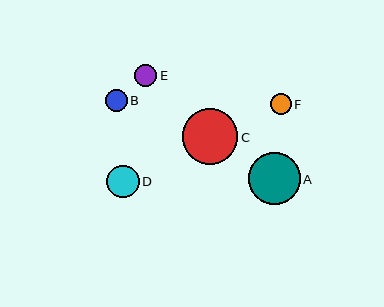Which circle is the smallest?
Circle F is the smallest with a size of approximately 21 pixels.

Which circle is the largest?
Circle C is the largest with a size of approximately 56 pixels.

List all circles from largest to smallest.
From largest to smallest: C, A, D, E, B, F.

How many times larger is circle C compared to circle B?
Circle C is approximately 2.6 times the size of circle B.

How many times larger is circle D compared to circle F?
Circle D is approximately 1.6 times the size of circle F.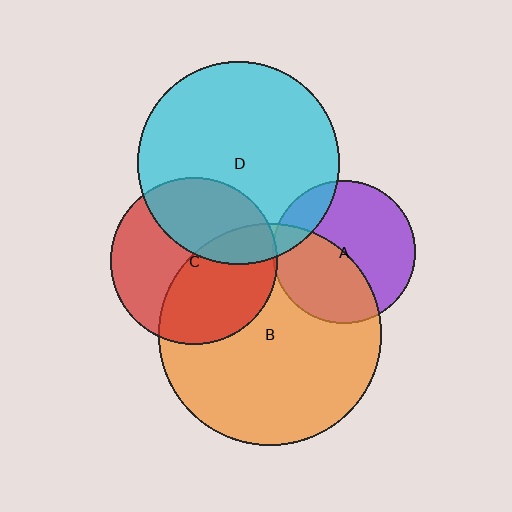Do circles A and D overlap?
Yes.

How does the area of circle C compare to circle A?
Approximately 1.4 times.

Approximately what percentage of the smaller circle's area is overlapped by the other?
Approximately 15%.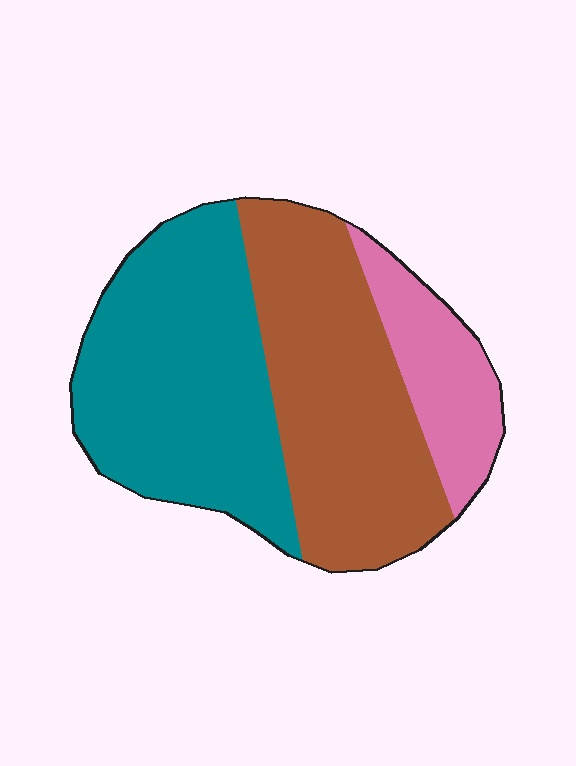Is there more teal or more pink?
Teal.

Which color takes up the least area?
Pink, at roughly 15%.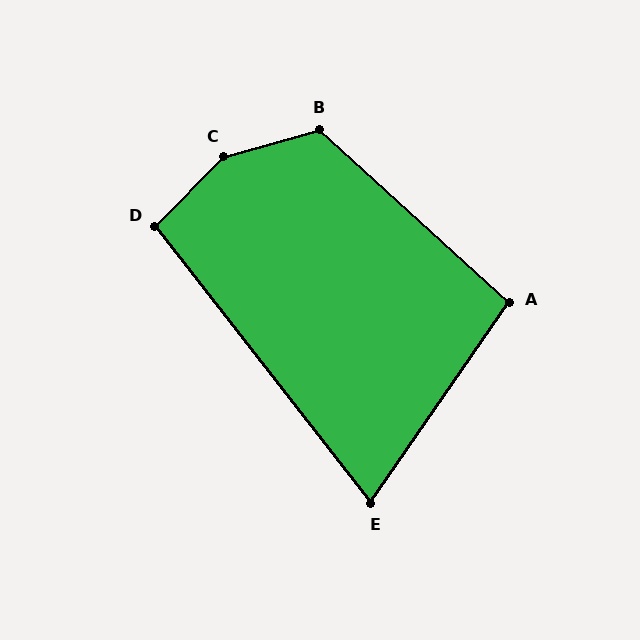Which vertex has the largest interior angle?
C, at approximately 150 degrees.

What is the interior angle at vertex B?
Approximately 122 degrees (obtuse).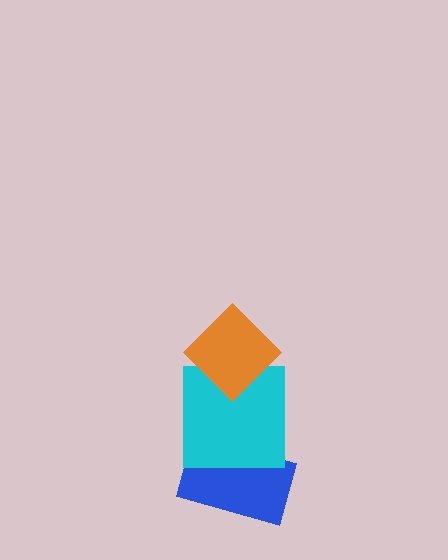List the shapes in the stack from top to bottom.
From top to bottom: the orange diamond, the cyan square, the blue rectangle.